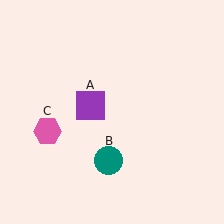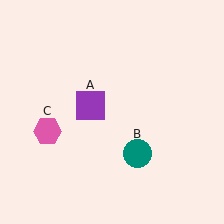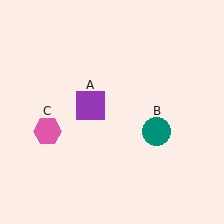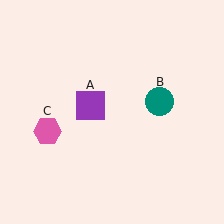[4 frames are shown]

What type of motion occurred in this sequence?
The teal circle (object B) rotated counterclockwise around the center of the scene.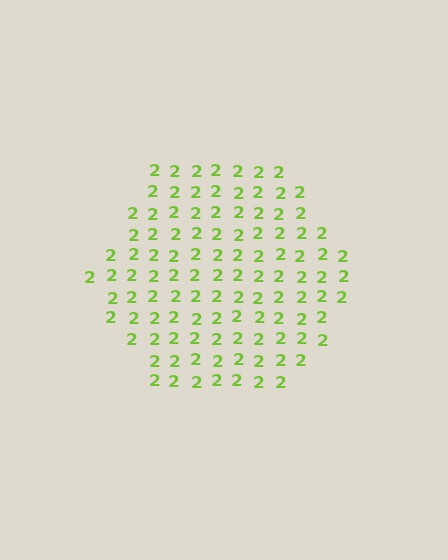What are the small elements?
The small elements are digit 2's.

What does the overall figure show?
The overall figure shows a hexagon.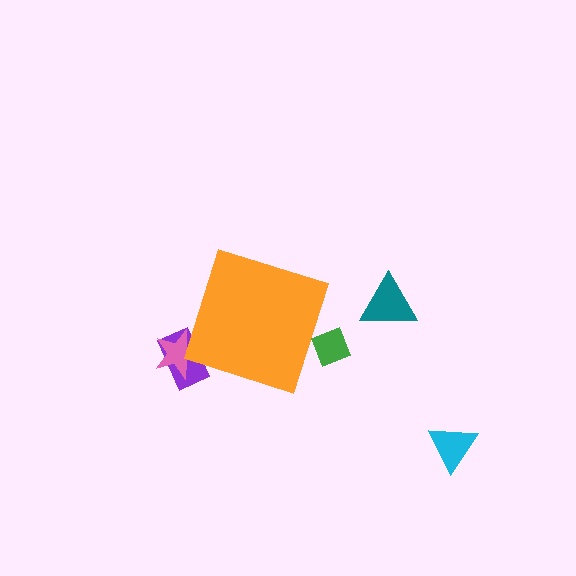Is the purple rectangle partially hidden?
Yes, the purple rectangle is partially hidden behind the orange diamond.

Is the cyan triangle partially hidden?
No, the cyan triangle is fully visible.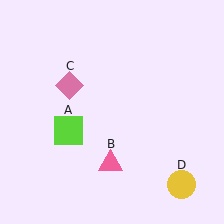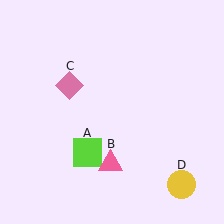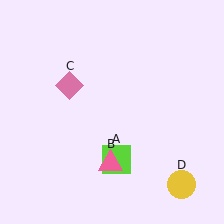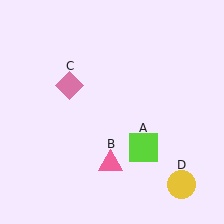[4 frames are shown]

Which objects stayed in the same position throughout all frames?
Pink triangle (object B) and pink diamond (object C) and yellow circle (object D) remained stationary.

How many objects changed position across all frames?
1 object changed position: lime square (object A).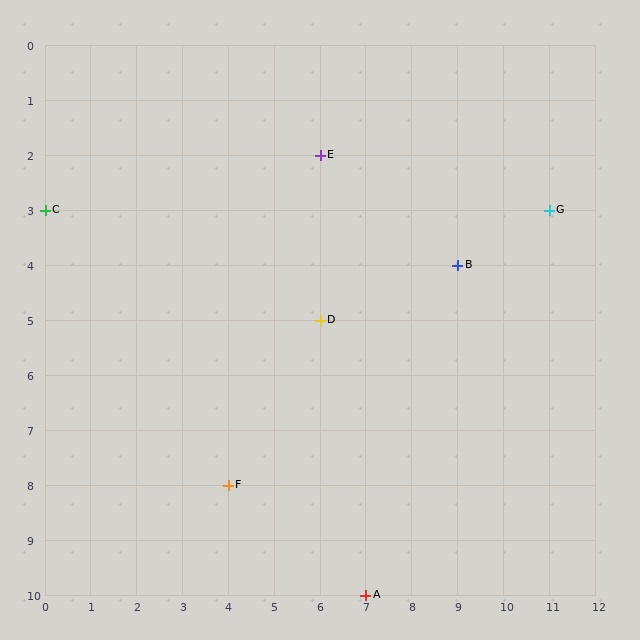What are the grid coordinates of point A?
Point A is at grid coordinates (7, 10).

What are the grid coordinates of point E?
Point E is at grid coordinates (6, 2).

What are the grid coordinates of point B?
Point B is at grid coordinates (9, 4).